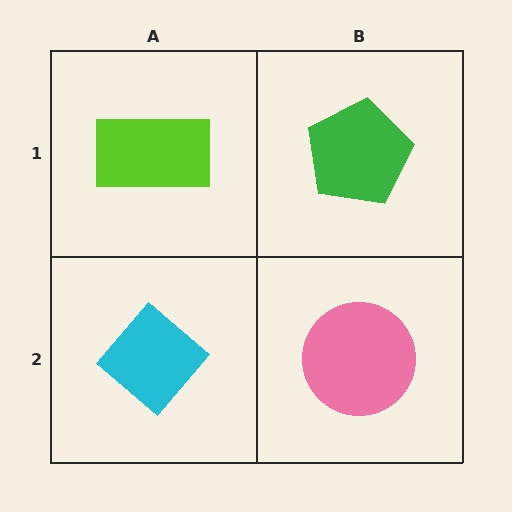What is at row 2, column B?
A pink circle.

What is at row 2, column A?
A cyan diamond.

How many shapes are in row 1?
2 shapes.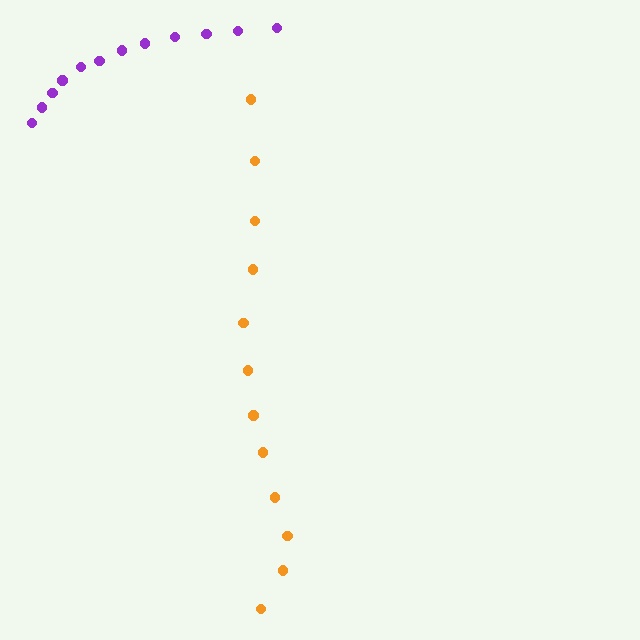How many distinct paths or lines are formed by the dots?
There are 2 distinct paths.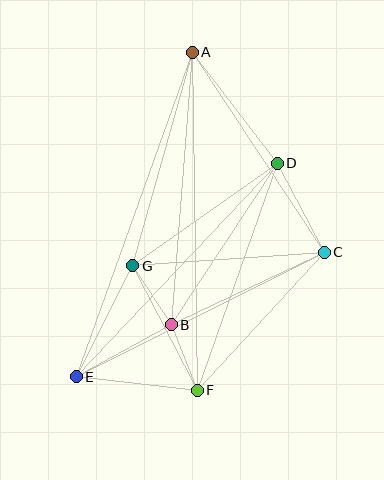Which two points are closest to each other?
Points B and G are closest to each other.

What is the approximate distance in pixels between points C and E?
The distance between C and E is approximately 278 pixels.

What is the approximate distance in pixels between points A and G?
The distance between A and G is approximately 222 pixels.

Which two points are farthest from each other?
Points A and E are farthest from each other.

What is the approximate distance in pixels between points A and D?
The distance between A and D is approximately 140 pixels.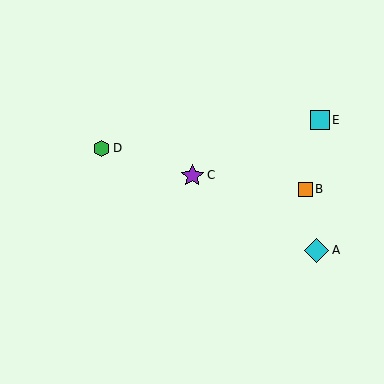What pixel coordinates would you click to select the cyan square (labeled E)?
Click at (320, 120) to select the cyan square E.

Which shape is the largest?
The cyan diamond (labeled A) is the largest.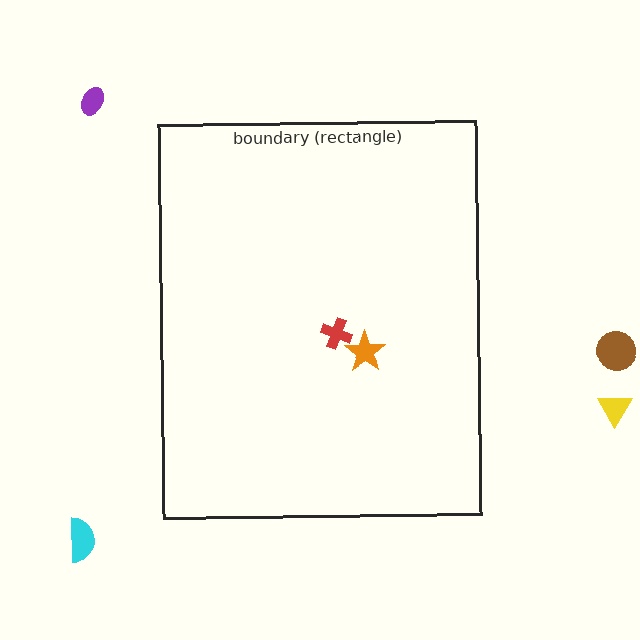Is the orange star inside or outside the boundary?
Inside.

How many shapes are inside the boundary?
2 inside, 4 outside.